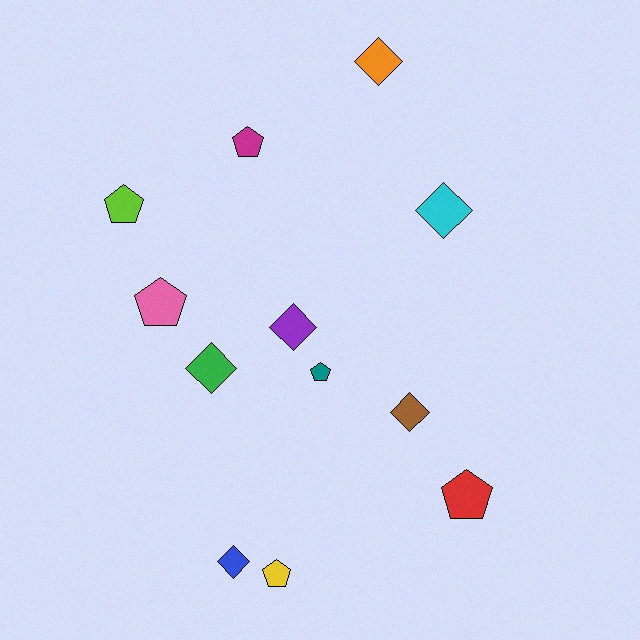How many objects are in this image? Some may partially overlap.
There are 12 objects.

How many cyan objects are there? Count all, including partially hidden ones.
There is 1 cyan object.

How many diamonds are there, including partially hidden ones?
There are 6 diamonds.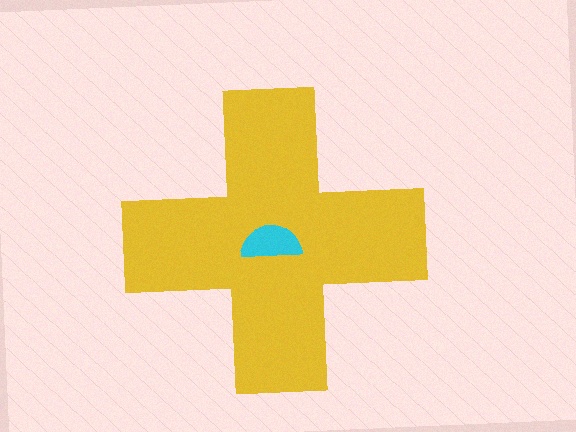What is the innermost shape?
The cyan semicircle.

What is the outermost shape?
The yellow cross.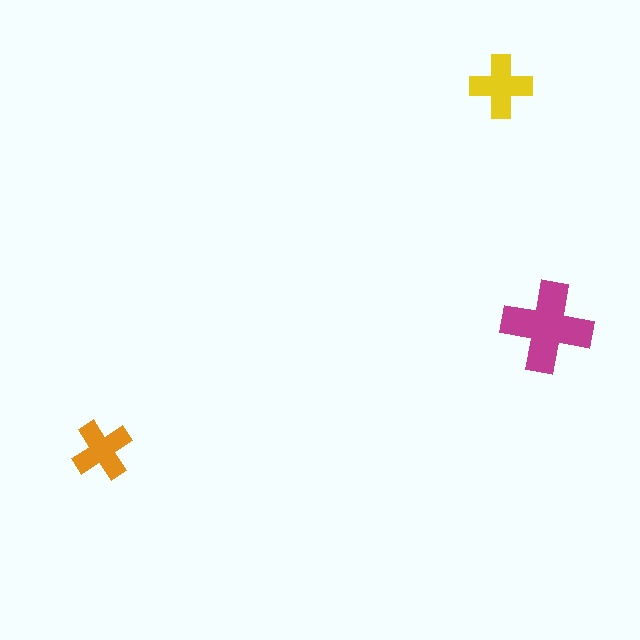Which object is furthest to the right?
The magenta cross is rightmost.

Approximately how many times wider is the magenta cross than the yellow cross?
About 1.5 times wider.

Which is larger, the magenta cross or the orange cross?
The magenta one.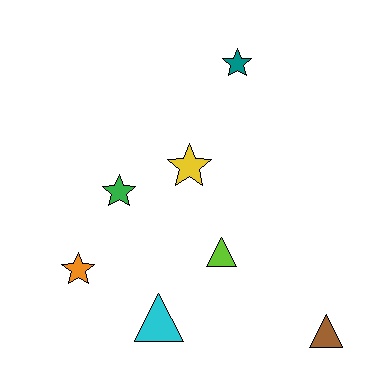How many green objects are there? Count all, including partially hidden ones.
There is 1 green object.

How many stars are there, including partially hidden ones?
There are 4 stars.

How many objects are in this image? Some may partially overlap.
There are 7 objects.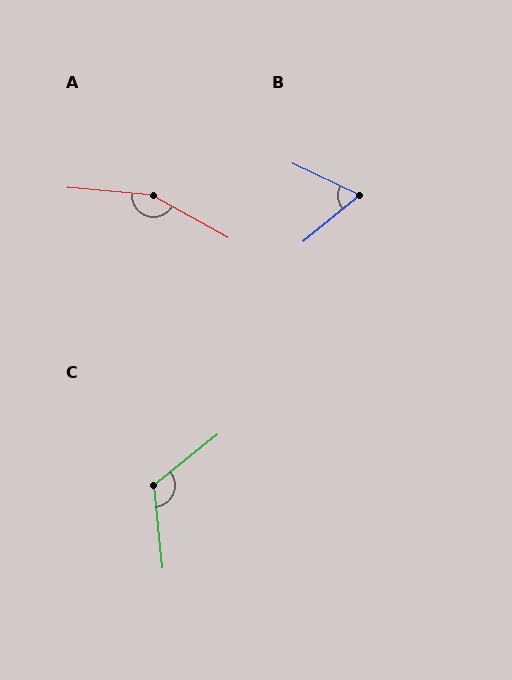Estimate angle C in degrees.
Approximately 123 degrees.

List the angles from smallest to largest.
B (65°), C (123°), A (156°).